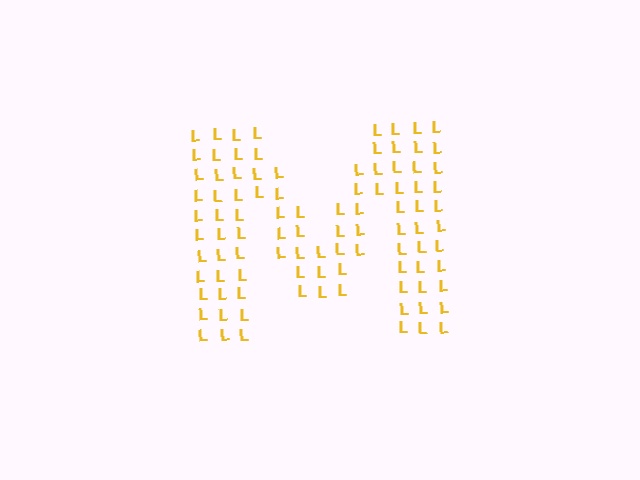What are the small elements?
The small elements are letter L's.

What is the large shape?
The large shape is the letter M.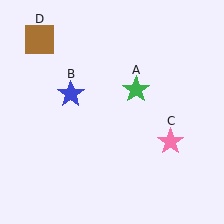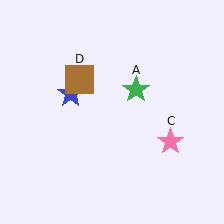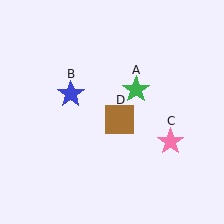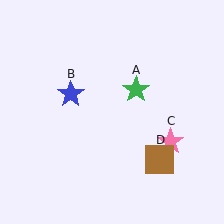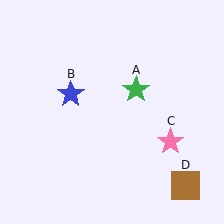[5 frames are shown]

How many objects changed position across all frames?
1 object changed position: brown square (object D).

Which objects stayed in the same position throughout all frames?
Green star (object A) and blue star (object B) and pink star (object C) remained stationary.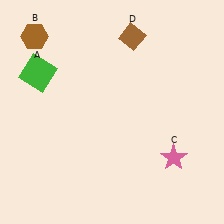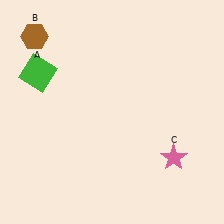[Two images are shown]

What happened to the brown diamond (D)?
The brown diamond (D) was removed in Image 2. It was in the top-right area of Image 1.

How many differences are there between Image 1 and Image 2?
There is 1 difference between the two images.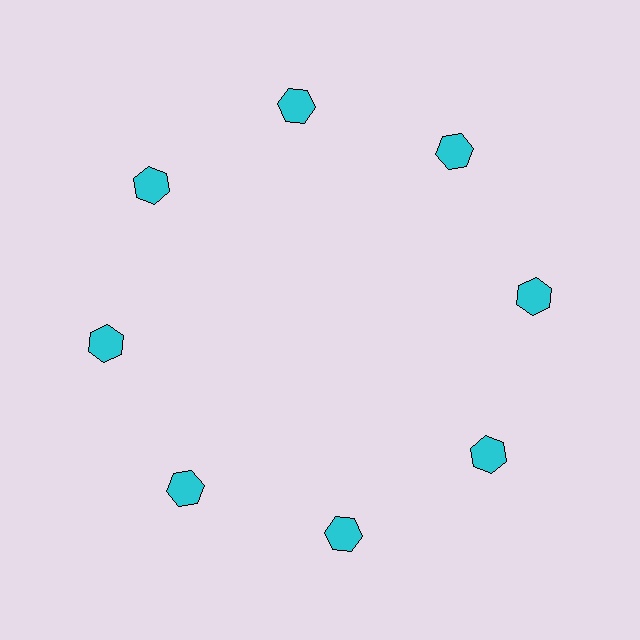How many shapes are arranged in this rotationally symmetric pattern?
There are 8 shapes, arranged in 8 groups of 1.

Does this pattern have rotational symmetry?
Yes, this pattern has 8-fold rotational symmetry. It looks the same after rotating 45 degrees around the center.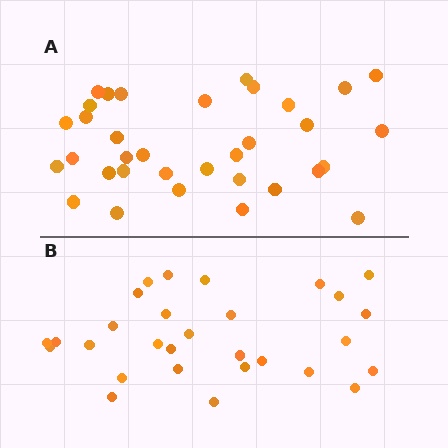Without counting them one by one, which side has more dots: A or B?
Region A (the top region) has more dots.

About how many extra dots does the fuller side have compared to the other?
Region A has about 5 more dots than region B.